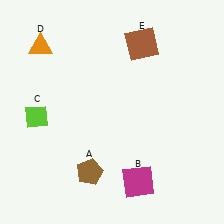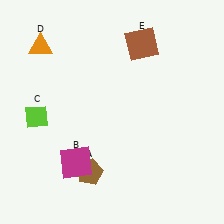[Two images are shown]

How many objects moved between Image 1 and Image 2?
1 object moved between the two images.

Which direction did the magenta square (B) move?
The magenta square (B) moved left.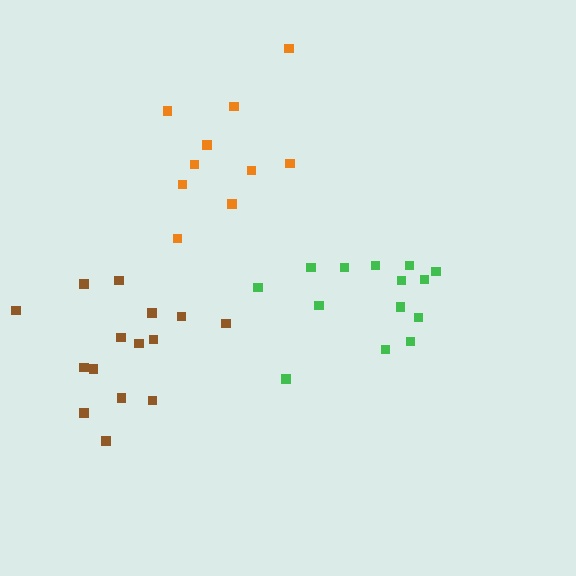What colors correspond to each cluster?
The clusters are colored: green, brown, orange.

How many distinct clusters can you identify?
There are 3 distinct clusters.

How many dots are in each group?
Group 1: 14 dots, Group 2: 15 dots, Group 3: 10 dots (39 total).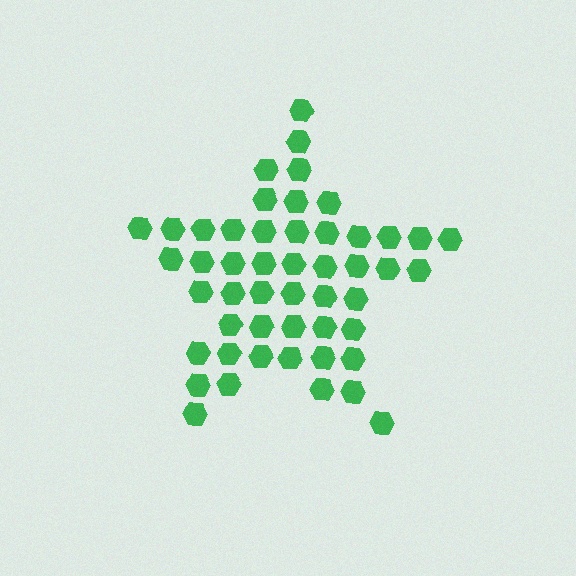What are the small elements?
The small elements are hexagons.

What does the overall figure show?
The overall figure shows a star.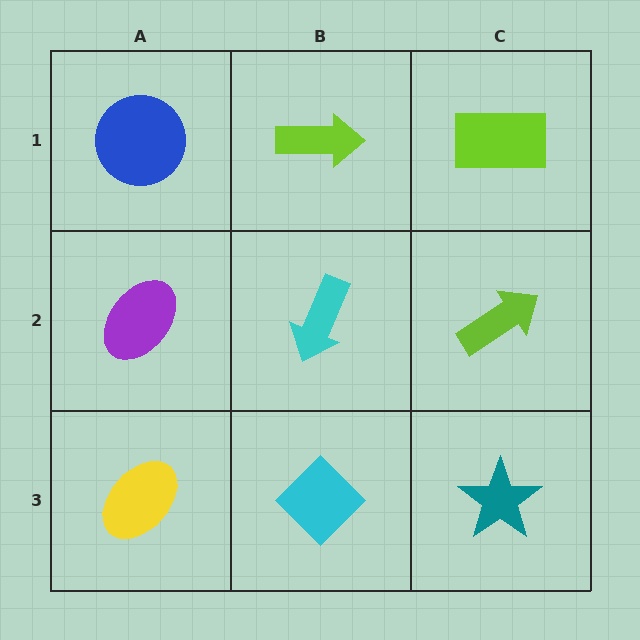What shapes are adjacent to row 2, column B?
A lime arrow (row 1, column B), a cyan diamond (row 3, column B), a purple ellipse (row 2, column A), a lime arrow (row 2, column C).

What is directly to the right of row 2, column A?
A cyan arrow.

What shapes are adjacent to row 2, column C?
A lime rectangle (row 1, column C), a teal star (row 3, column C), a cyan arrow (row 2, column B).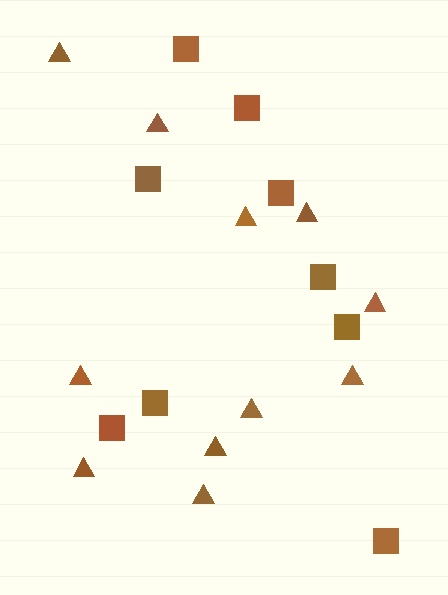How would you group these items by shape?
There are 2 groups: one group of triangles (11) and one group of squares (9).